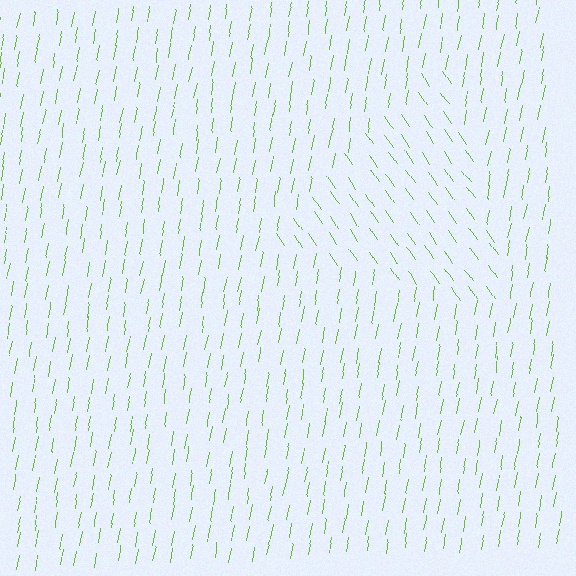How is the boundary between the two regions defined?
The boundary is defined purely by a change in line orientation (approximately 45 degrees difference). All lines are the same color and thickness.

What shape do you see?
I see a triangle.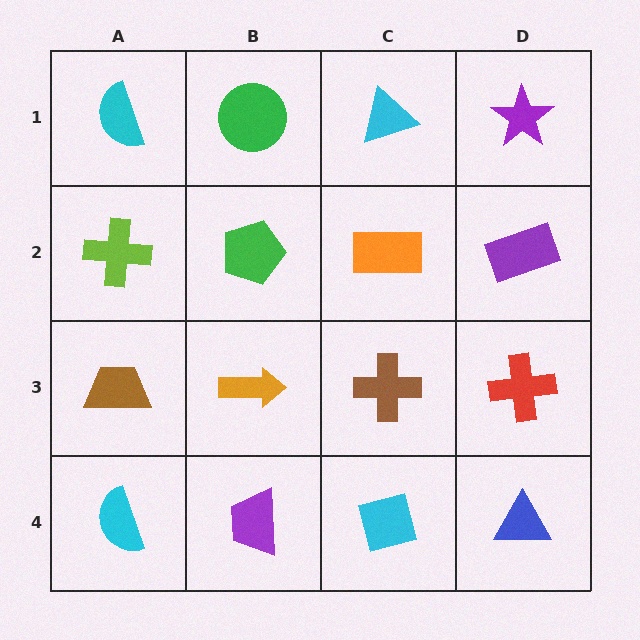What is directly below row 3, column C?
A cyan square.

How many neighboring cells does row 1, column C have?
3.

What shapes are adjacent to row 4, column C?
A brown cross (row 3, column C), a purple trapezoid (row 4, column B), a blue triangle (row 4, column D).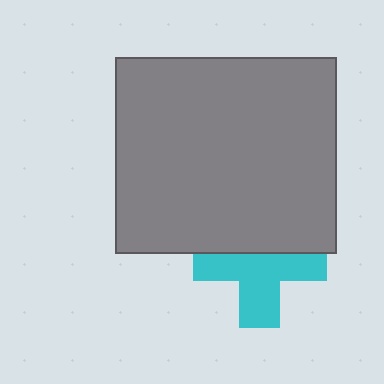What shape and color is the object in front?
The object in front is a gray rectangle.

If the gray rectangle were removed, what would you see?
You would see the complete cyan cross.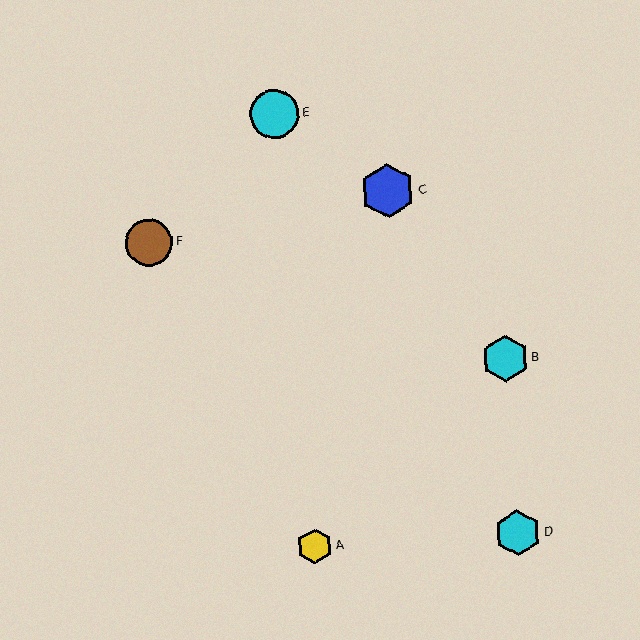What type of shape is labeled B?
Shape B is a cyan hexagon.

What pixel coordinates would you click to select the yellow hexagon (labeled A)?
Click at (315, 547) to select the yellow hexagon A.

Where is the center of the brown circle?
The center of the brown circle is at (149, 242).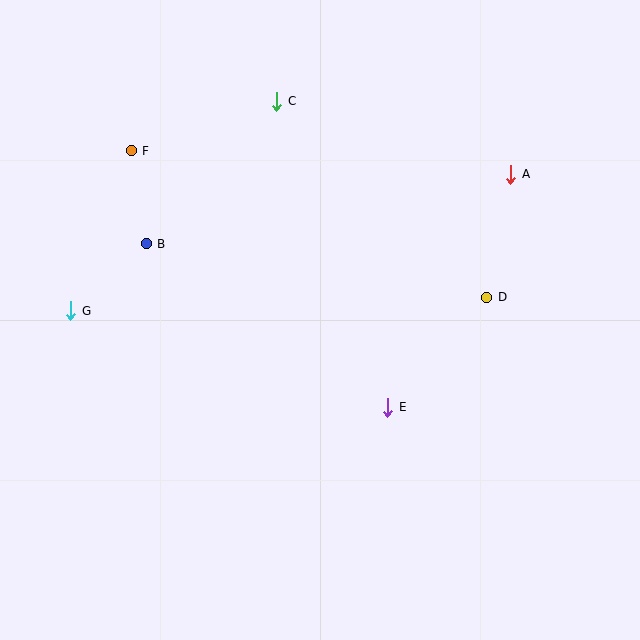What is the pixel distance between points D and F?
The distance between D and F is 385 pixels.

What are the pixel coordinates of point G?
Point G is at (71, 311).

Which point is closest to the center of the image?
Point E at (388, 407) is closest to the center.